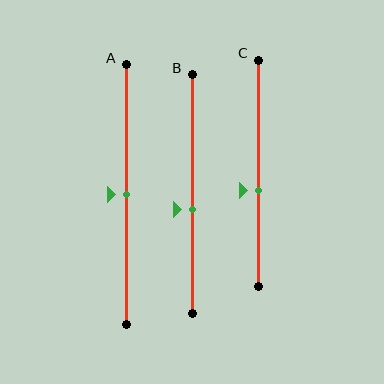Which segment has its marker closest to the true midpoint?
Segment A has its marker closest to the true midpoint.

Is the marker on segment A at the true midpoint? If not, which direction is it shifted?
Yes, the marker on segment A is at the true midpoint.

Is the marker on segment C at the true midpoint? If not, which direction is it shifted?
No, the marker on segment C is shifted downward by about 8% of the segment length.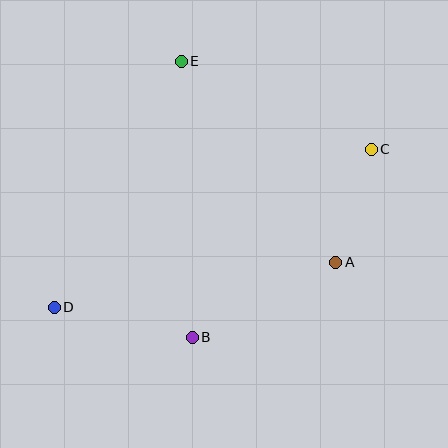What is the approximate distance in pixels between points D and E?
The distance between D and E is approximately 277 pixels.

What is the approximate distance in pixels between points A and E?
The distance between A and E is approximately 254 pixels.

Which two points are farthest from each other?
Points C and D are farthest from each other.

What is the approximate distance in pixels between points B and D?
The distance between B and D is approximately 141 pixels.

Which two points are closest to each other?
Points A and C are closest to each other.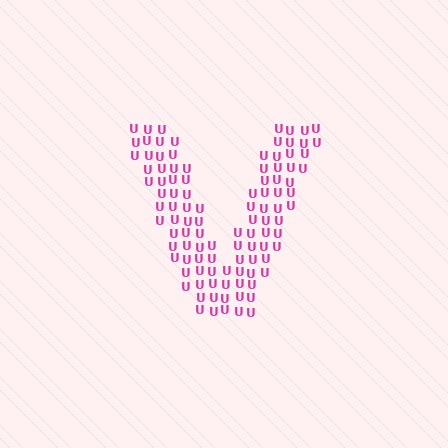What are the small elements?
The small elements are letter U's.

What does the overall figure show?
The overall figure shows the letter V.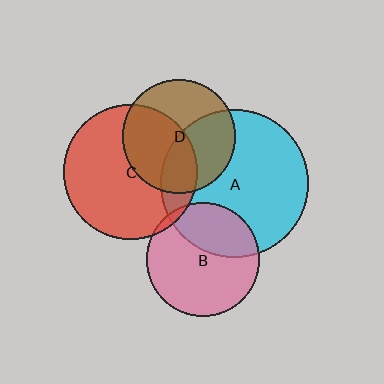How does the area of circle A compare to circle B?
Approximately 1.7 times.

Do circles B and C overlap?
Yes.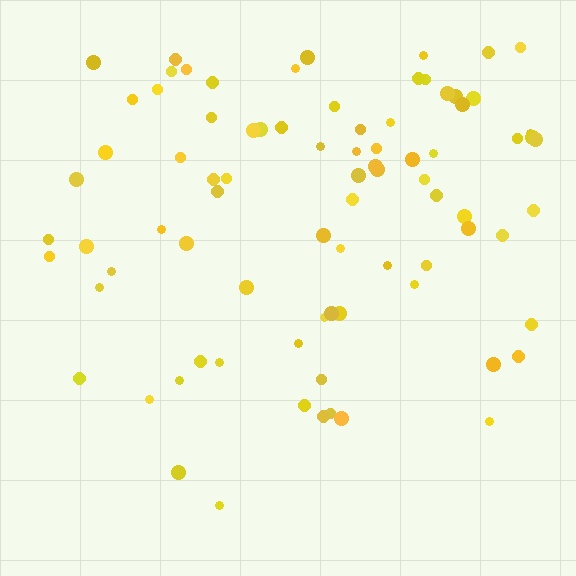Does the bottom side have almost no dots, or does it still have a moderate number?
Still a moderate number, just noticeably fewer than the top.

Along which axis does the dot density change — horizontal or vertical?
Vertical.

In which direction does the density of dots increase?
From bottom to top, with the top side densest.